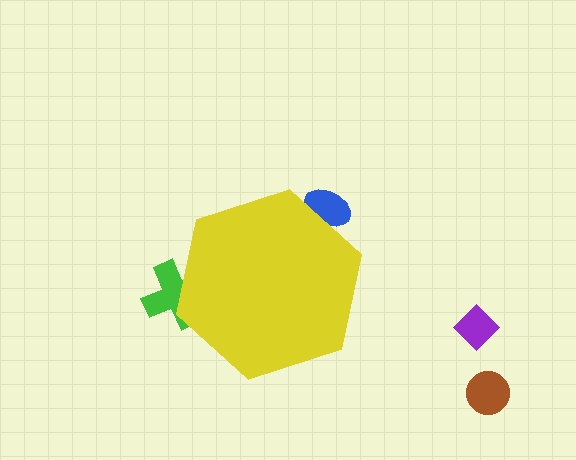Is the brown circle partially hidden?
No, the brown circle is fully visible.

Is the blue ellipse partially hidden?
Yes, the blue ellipse is partially hidden behind the yellow hexagon.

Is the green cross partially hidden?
Yes, the green cross is partially hidden behind the yellow hexagon.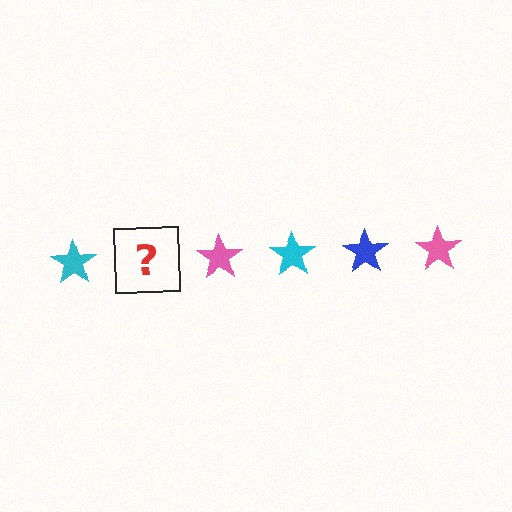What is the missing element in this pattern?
The missing element is a blue star.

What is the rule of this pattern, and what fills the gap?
The rule is that the pattern cycles through cyan, blue, pink stars. The gap should be filled with a blue star.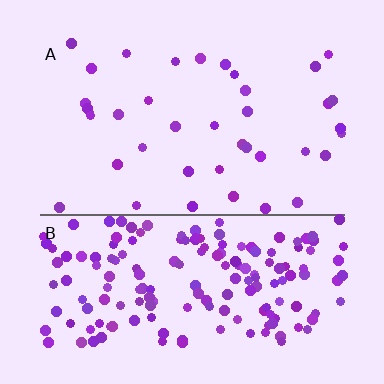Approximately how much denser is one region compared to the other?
Approximately 4.7× — region B over region A.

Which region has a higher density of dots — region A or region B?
B (the bottom).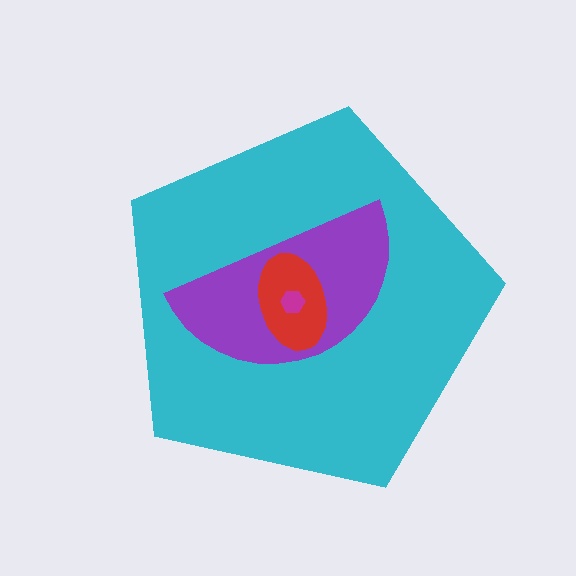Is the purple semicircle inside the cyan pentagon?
Yes.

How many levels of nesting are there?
4.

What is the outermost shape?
The cyan pentagon.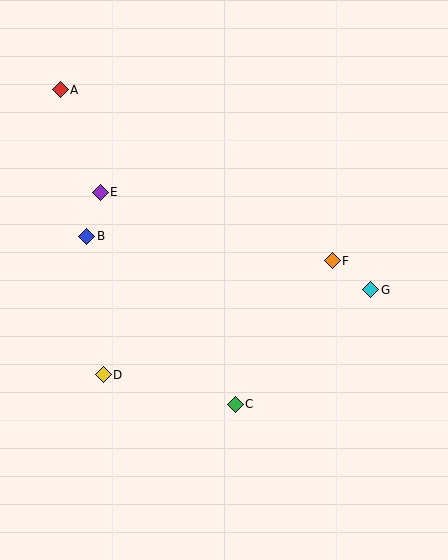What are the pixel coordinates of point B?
Point B is at (87, 236).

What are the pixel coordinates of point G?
Point G is at (371, 290).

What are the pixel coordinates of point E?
Point E is at (100, 192).